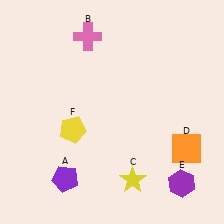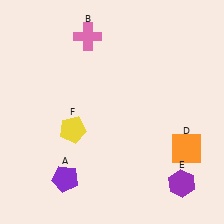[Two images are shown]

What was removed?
The yellow star (C) was removed in Image 2.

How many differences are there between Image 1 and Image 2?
There is 1 difference between the two images.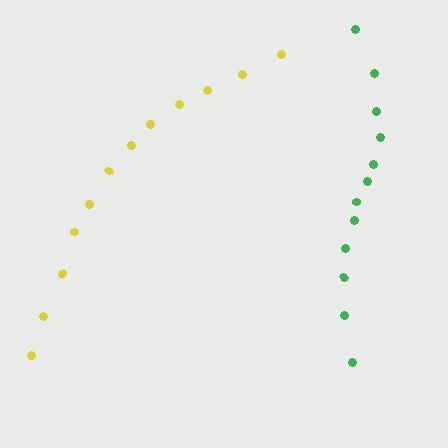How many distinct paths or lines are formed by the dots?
There are 2 distinct paths.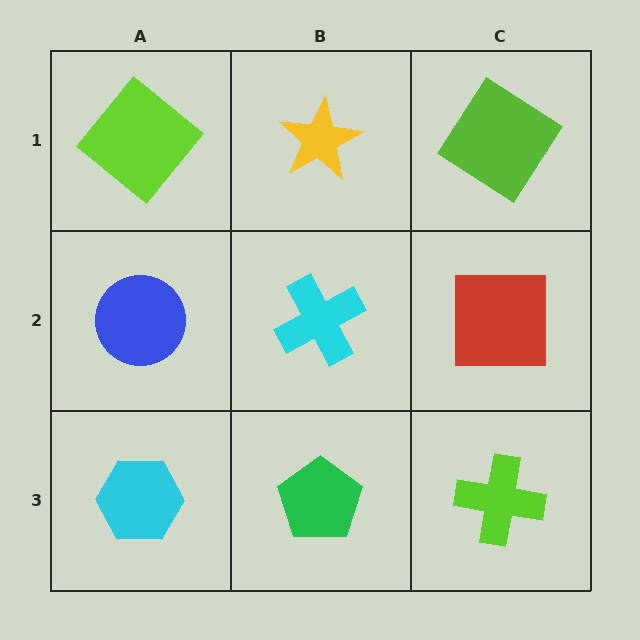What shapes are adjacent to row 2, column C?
A lime diamond (row 1, column C), a lime cross (row 3, column C), a cyan cross (row 2, column B).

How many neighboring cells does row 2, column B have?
4.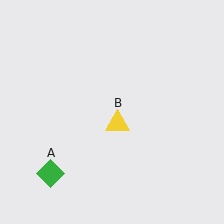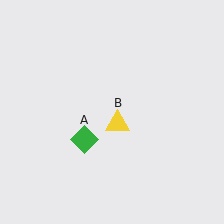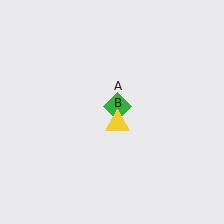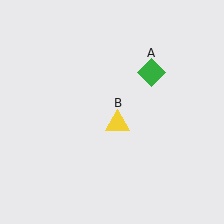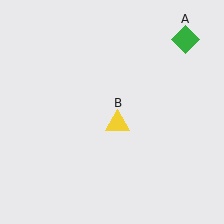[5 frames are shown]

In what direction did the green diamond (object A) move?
The green diamond (object A) moved up and to the right.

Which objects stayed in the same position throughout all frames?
Yellow triangle (object B) remained stationary.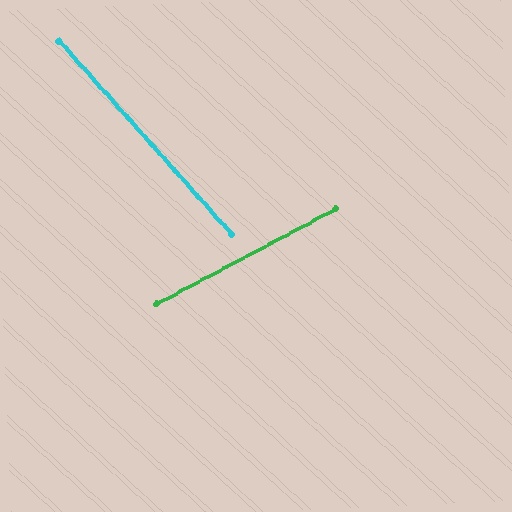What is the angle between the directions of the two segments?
Approximately 76 degrees.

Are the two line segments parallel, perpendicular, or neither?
Neither parallel nor perpendicular — they differ by about 76°.